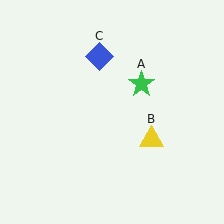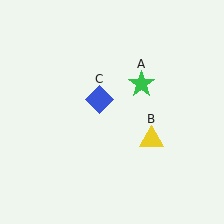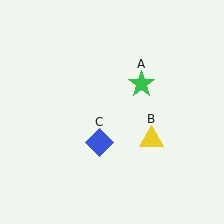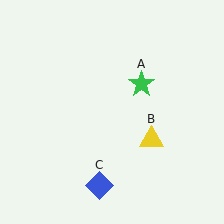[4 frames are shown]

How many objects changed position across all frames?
1 object changed position: blue diamond (object C).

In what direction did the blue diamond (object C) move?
The blue diamond (object C) moved down.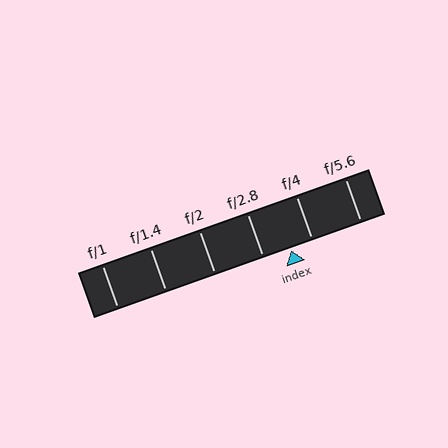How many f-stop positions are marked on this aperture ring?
There are 6 f-stop positions marked.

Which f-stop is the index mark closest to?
The index mark is closest to f/4.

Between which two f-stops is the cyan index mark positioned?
The index mark is between f/2.8 and f/4.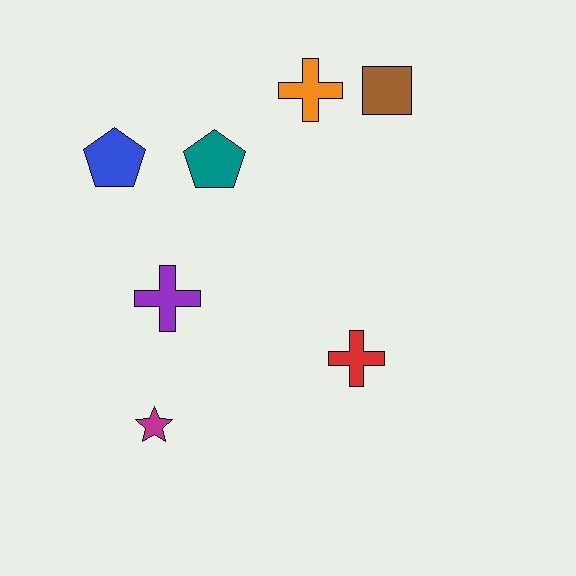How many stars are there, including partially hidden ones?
There is 1 star.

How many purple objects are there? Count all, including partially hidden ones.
There is 1 purple object.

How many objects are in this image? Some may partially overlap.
There are 7 objects.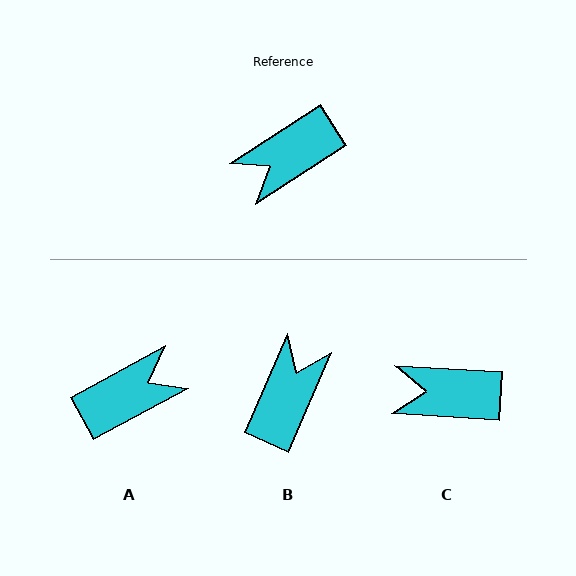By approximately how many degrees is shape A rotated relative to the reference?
Approximately 176 degrees counter-clockwise.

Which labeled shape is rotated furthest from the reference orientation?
A, about 176 degrees away.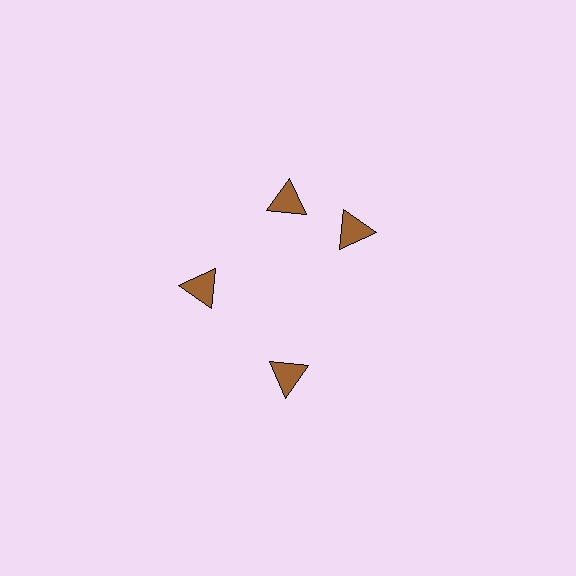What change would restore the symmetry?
The symmetry would be restored by rotating it back into even spacing with its neighbors so that all 4 triangles sit at equal angles and equal distance from the center.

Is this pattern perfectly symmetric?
No. The 4 brown triangles are arranged in a ring, but one element near the 3 o'clock position is rotated out of alignment along the ring, breaking the 4-fold rotational symmetry.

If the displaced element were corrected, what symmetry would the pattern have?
It would have 4-fold rotational symmetry — the pattern would map onto itself every 90 degrees.